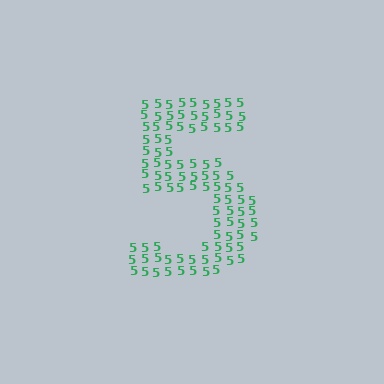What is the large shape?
The large shape is the digit 5.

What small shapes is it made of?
It is made of small digit 5's.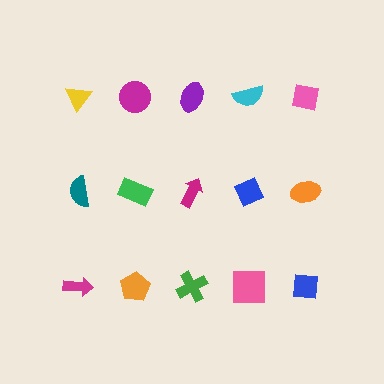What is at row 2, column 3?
A magenta arrow.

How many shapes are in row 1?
5 shapes.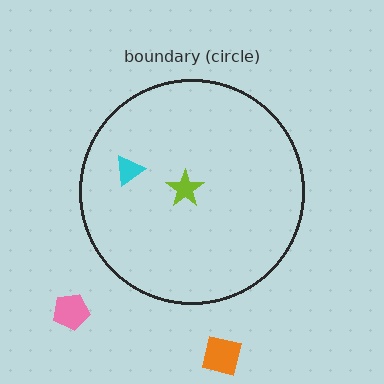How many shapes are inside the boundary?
2 inside, 2 outside.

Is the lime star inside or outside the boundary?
Inside.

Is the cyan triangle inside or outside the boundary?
Inside.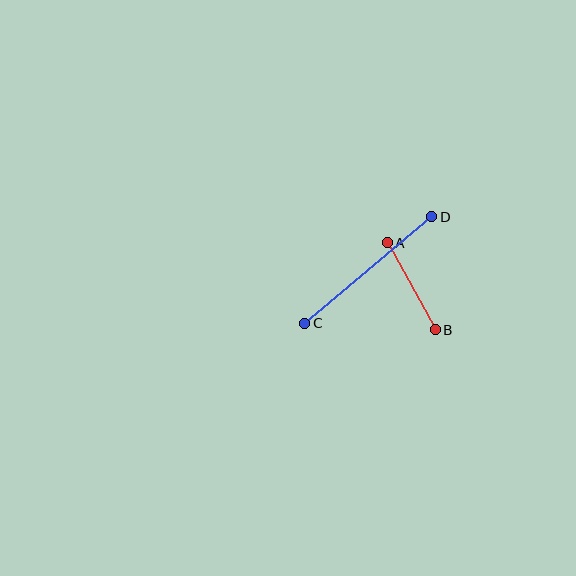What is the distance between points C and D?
The distance is approximately 166 pixels.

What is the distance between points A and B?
The distance is approximately 99 pixels.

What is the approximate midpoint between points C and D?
The midpoint is at approximately (368, 270) pixels.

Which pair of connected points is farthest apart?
Points C and D are farthest apart.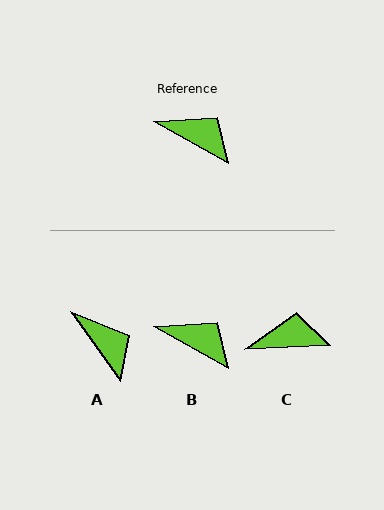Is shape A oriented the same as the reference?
No, it is off by about 25 degrees.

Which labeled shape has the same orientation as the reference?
B.